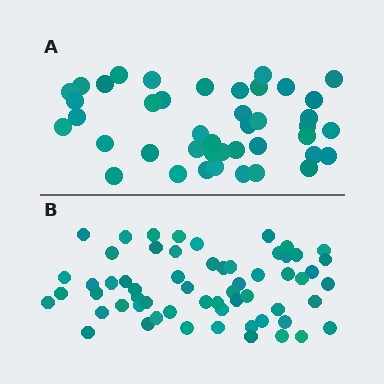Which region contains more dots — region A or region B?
Region B (the bottom region) has more dots.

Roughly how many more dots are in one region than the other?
Region B has approximately 20 more dots than region A.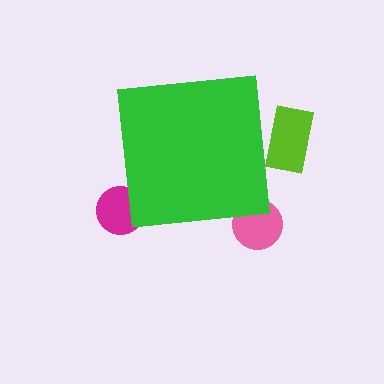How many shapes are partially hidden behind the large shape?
3 shapes are partially hidden.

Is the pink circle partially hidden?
Yes, the pink circle is partially hidden behind the green square.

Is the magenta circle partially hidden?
Yes, the magenta circle is partially hidden behind the green square.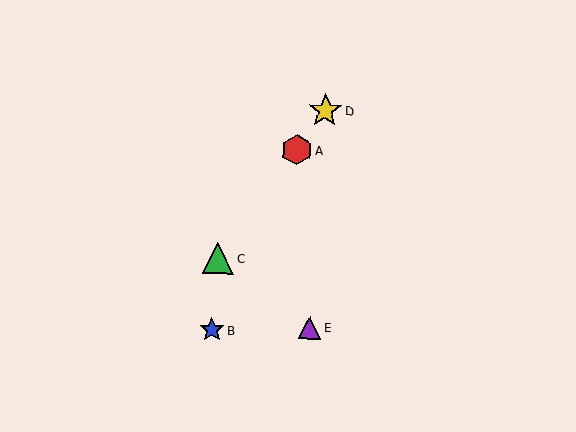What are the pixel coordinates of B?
Object B is at (212, 330).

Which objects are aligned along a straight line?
Objects A, C, D are aligned along a straight line.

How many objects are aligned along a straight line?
3 objects (A, C, D) are aligned along a straight line.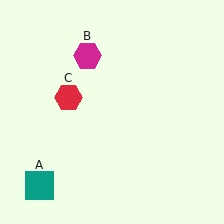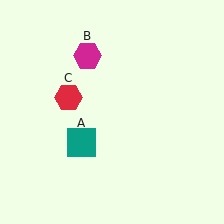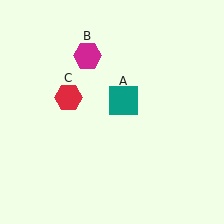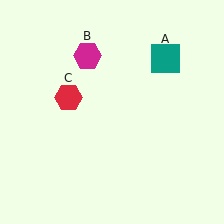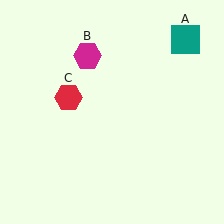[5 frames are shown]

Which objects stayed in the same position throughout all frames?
Magenta hexagon (object B) and red hexagon (object C) remained stationary.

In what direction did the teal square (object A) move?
The teal square (object A) moved up and to the right.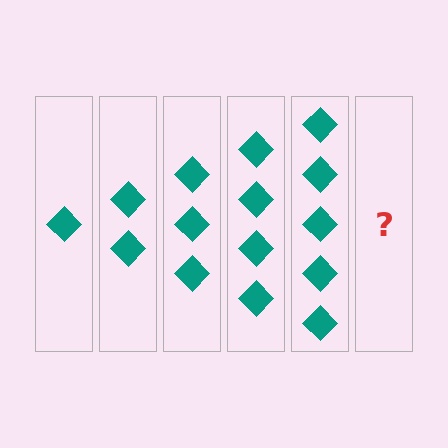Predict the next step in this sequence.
The next step is 6 diamonds.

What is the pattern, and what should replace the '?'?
The pattern is that each step adds one more diamond. The '?' should be 6 diamonds.